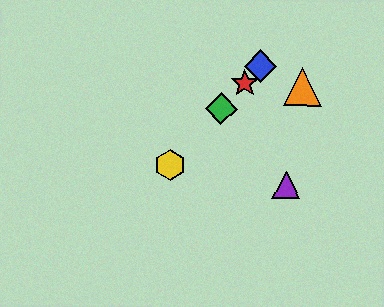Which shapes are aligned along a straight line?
The red star, the blue diamond, the green diamond, the yellow hexagon are aligned along a straight line.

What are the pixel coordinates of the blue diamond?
The blue diamond is at (260, 66).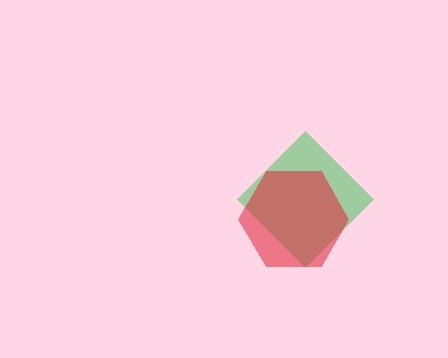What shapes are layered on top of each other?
The layered shapes are: a green diamond, a red hexagon.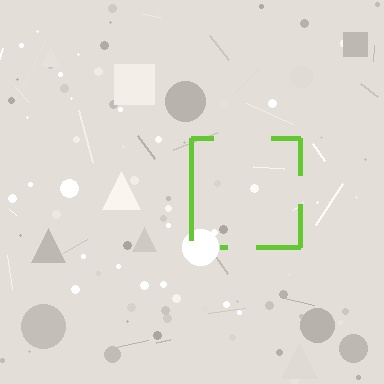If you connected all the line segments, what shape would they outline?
They would outline a square.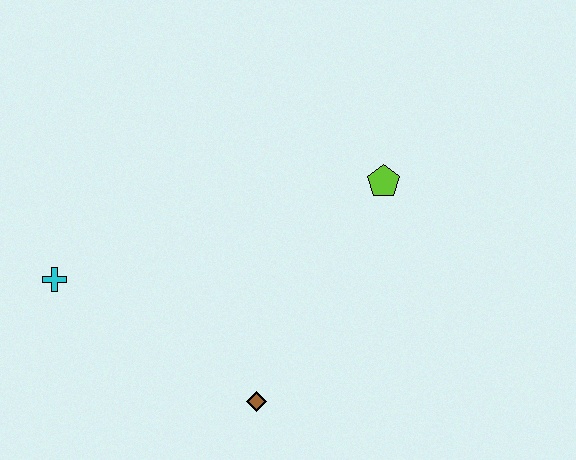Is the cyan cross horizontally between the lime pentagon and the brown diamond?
No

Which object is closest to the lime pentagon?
The brown diamond is closest to the lime pentagon.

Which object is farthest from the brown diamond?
The lime pentagon is farthest from the brown diamond.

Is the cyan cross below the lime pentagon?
Yes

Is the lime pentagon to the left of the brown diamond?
No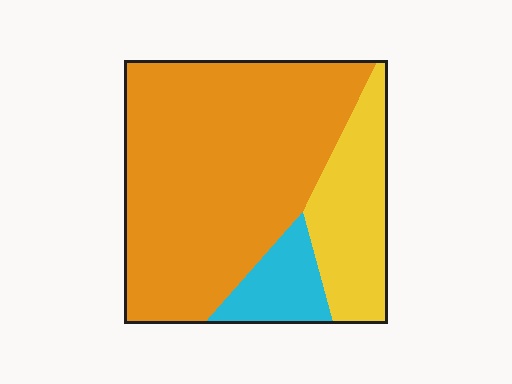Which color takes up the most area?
Orange, at roughly 70%.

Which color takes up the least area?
Cyan, at roughly 10%.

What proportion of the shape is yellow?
Yellow takes up less than a quarter of the shape.